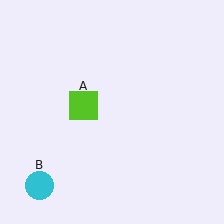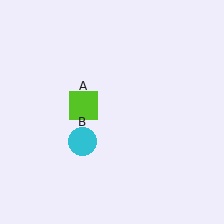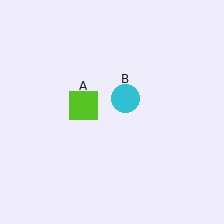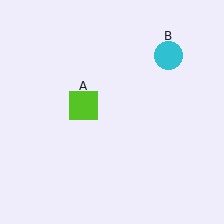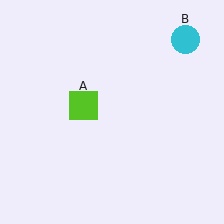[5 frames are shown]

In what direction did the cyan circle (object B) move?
The cyan circle (object B) moved up and to the right.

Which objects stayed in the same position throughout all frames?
Lime square (object A) remained stationary.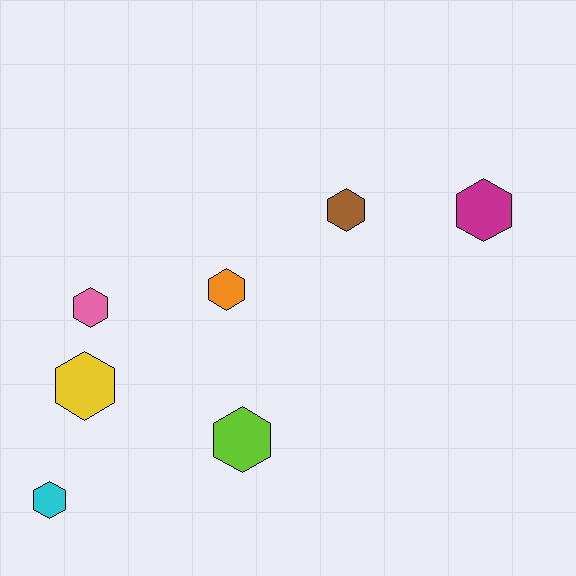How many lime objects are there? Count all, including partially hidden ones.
There is 1 lime object.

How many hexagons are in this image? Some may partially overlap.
There are 7 hexagons.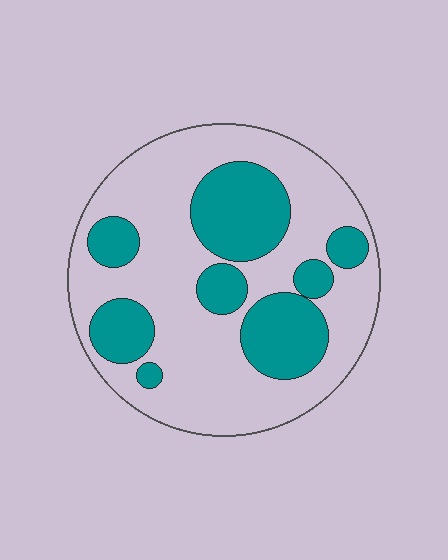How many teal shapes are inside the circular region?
8.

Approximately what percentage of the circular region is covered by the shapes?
Approximately 30%.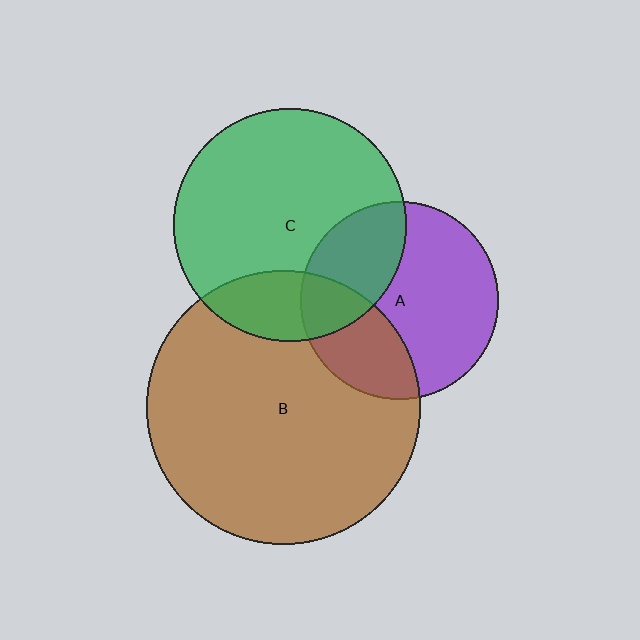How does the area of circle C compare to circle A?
Approximately 1.4 times.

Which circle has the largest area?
Circle B (brown).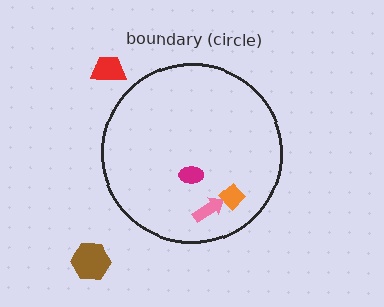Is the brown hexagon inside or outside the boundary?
Outside.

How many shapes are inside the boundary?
3 inside, 2 outside.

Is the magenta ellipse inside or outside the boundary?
Inside.